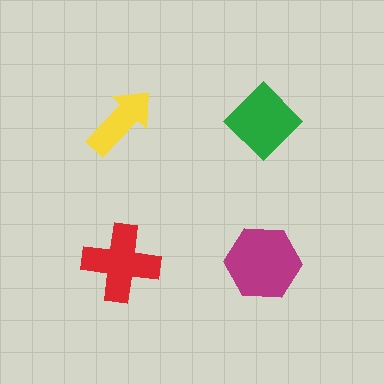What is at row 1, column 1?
A yellow arrow.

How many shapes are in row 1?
2 shapes.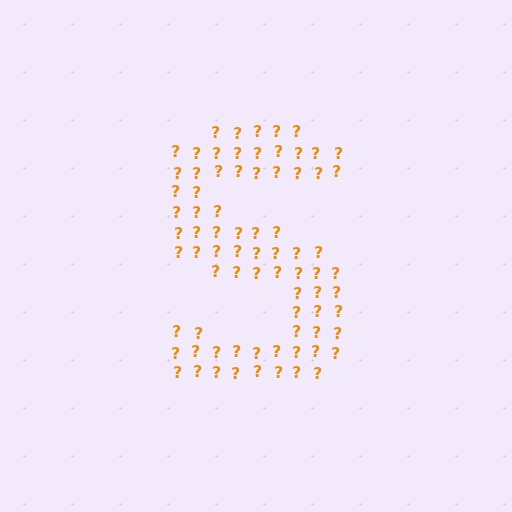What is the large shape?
The large shape is the letter S.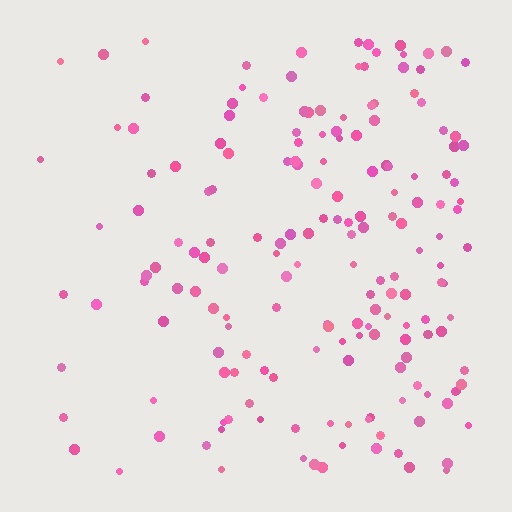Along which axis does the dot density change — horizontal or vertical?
Horizontal.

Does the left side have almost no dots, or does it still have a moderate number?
Still a moderate number, just noticeably fewer than the right.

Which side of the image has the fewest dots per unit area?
The left.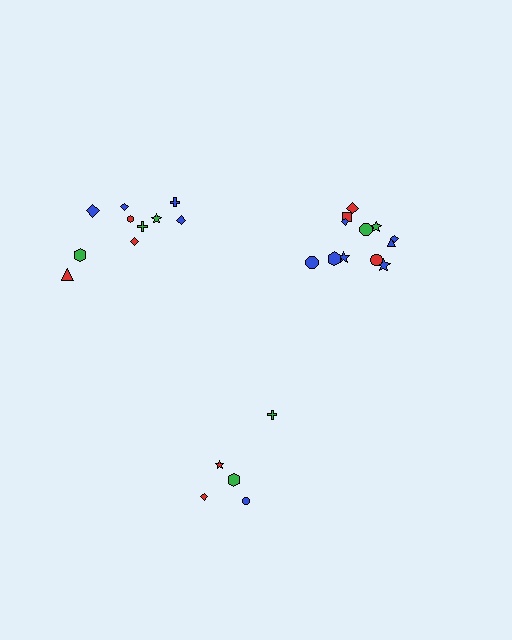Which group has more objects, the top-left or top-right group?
The top-right group.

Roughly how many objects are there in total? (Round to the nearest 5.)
Roughly 25 objects in total.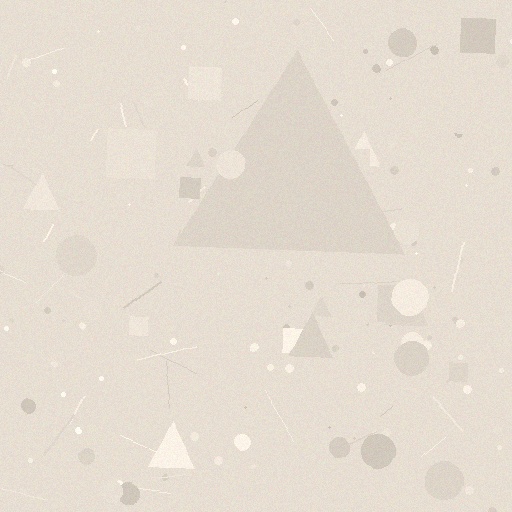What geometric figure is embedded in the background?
A triangle is embedded in the background.